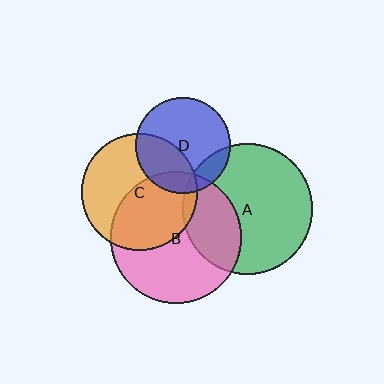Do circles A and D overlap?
Yes.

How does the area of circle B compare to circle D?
Approximately 1.9 times.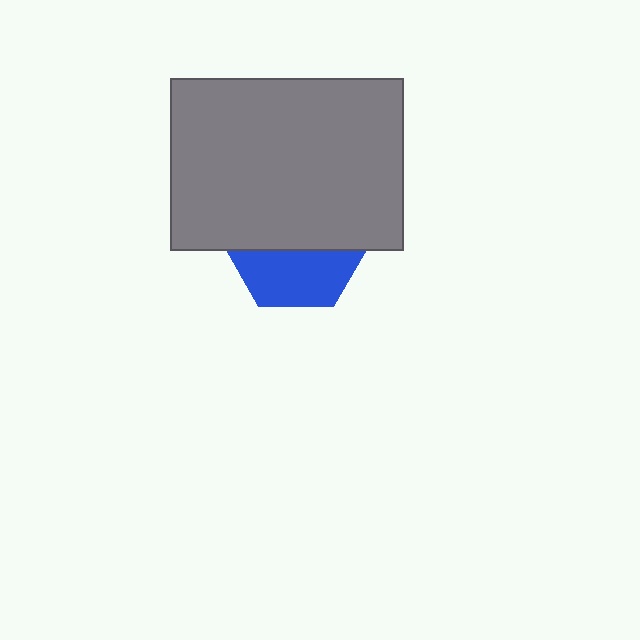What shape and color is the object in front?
The object in front is a gray rectangle.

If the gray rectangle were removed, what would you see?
You would see the complete blue hexagon.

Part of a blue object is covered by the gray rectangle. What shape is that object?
It is a hexagon.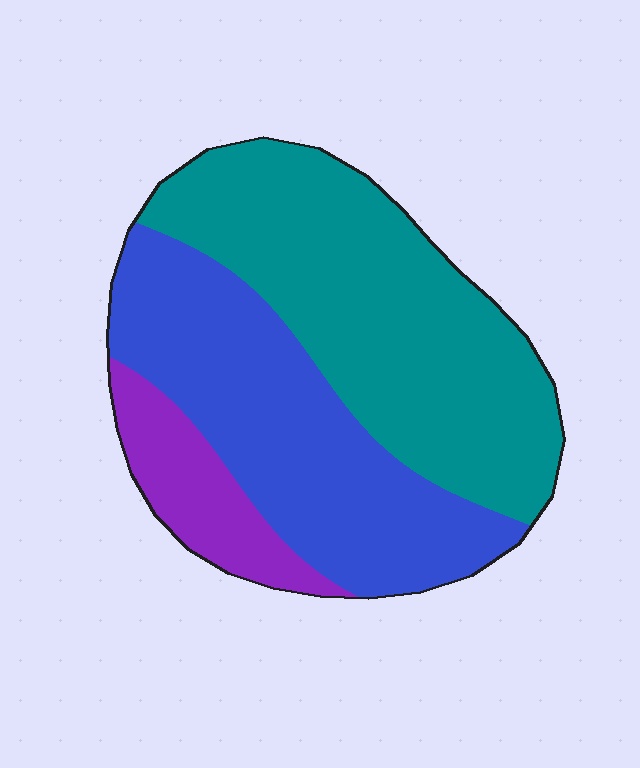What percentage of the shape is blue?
Blue covers roughly 40% of the shape.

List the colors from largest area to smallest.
From largest to smallest: teal, blue, purple.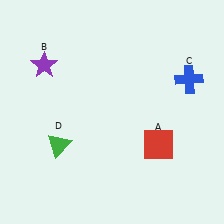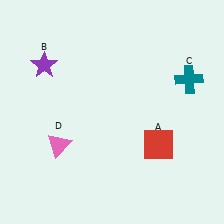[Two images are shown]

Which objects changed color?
C changed from blue to teal. D changed from green to pink.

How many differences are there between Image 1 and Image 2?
There are 2 differences between the two images.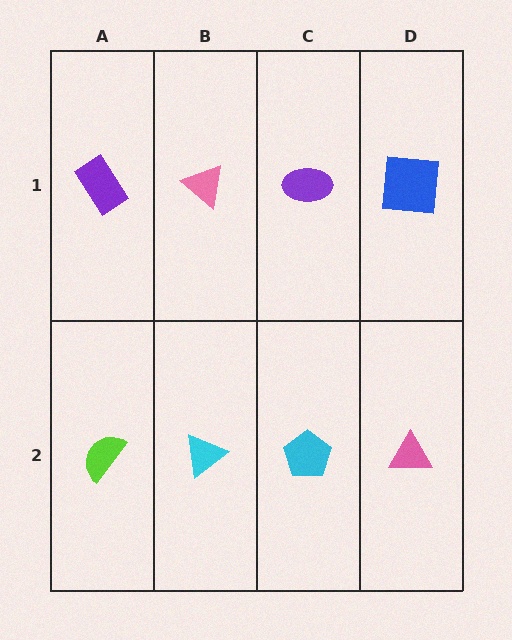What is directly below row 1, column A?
A lime semicircle.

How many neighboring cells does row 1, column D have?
2.